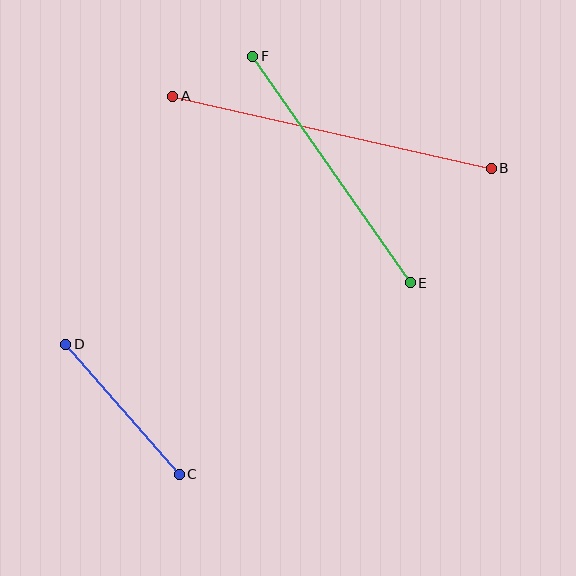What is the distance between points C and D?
The distance is approximately 172 pixels.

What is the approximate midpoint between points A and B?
The midpoint is at approximately (332, 132) pixels.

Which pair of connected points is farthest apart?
Points A and B are farthest apart.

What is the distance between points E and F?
The distance is approximately 276 pixels.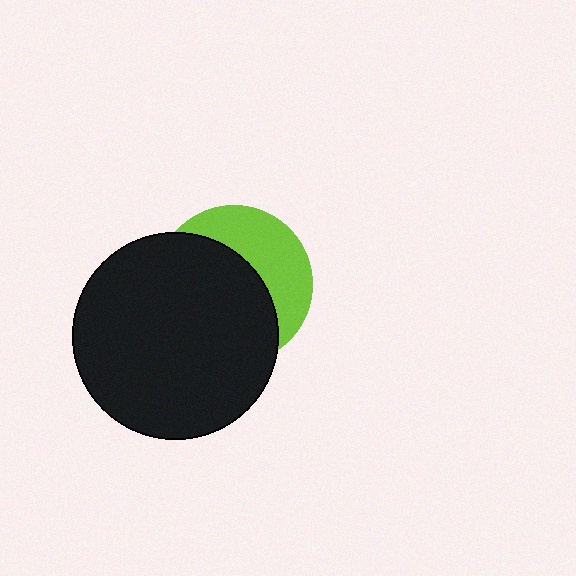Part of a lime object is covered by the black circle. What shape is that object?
It is a circle.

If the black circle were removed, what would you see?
You would see the complete lime circle.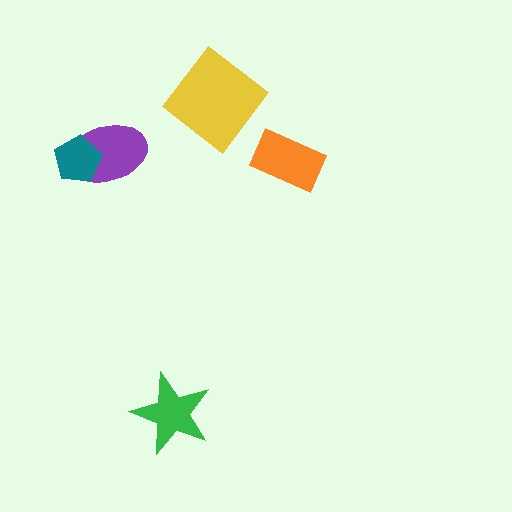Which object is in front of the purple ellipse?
The teal pentagon is in front of the purple ellipse.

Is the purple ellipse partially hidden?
Yes, it is partially covered by another shape.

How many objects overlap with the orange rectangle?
0 objects overlap with the orange rectangle.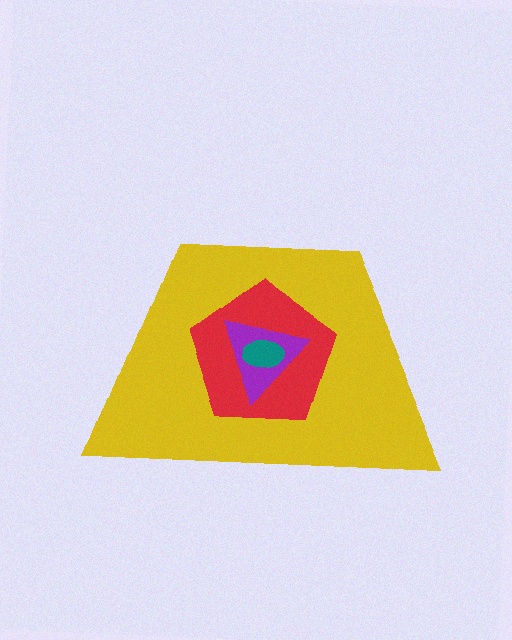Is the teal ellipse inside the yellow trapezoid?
Yes.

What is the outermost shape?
The yellow trapezoid.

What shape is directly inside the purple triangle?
The teal ellipse.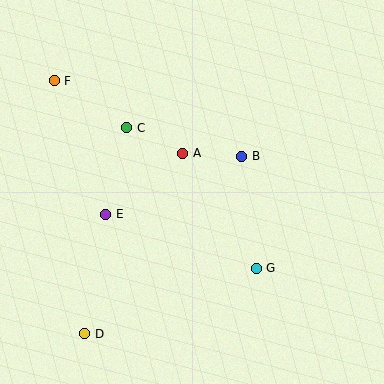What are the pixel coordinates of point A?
Point A is at (183, 153).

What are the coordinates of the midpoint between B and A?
The midpoint between B and A is at (212, 155).